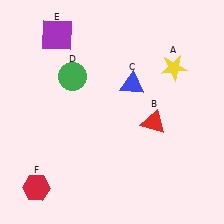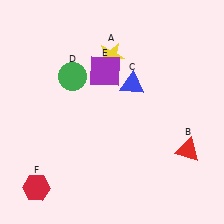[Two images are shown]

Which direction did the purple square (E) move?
The purple square (E) moved right.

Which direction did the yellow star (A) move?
The yellow star (A) moved left.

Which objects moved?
The objects that moved are: the yellow star (A), the red triangle (B), the purple square (E).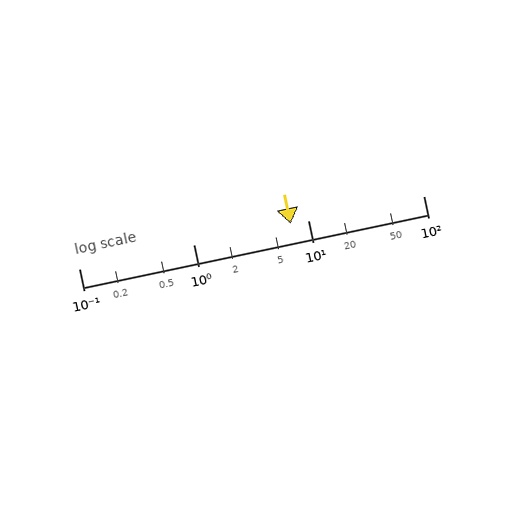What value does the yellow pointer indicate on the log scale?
The pointer indicates approximately 7.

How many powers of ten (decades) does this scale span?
The scale spans 3 decades, from 0.1 to 100.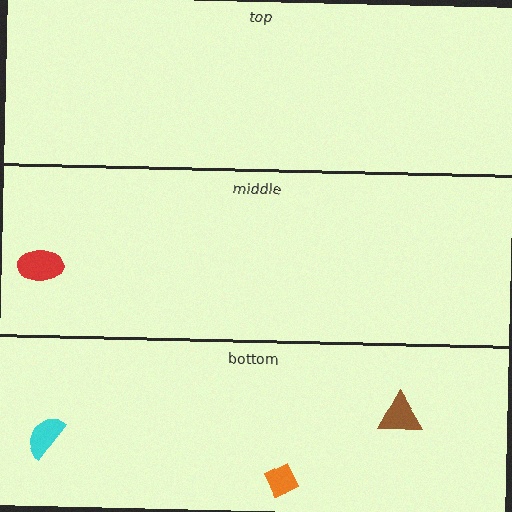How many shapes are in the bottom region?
3.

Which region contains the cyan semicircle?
The bottom region.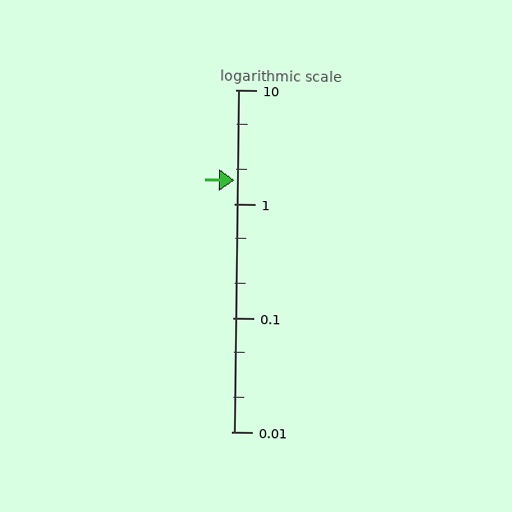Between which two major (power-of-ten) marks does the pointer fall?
The pointer is between 1 and 10.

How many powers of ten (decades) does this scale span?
The scale spans 3 decades, from 0.01 to 10.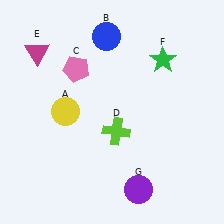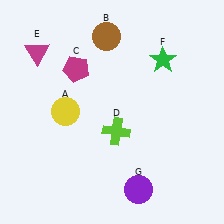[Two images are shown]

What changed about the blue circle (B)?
In Image 1, B is blue. In Image 2, it changed to brown.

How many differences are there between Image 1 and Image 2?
There are 2 differences between the two images.